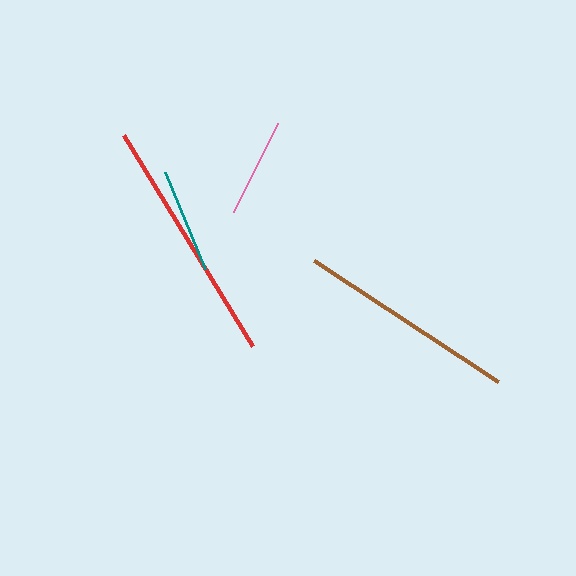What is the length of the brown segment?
The brown segment is approximately 221 pixels long.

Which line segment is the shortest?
The pink line is the shortest at approximately 99 pixels.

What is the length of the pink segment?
The pink segment is approximately 99 pixels long.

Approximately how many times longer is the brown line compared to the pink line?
The brown line is approximately 2.2 times the length of the pink line.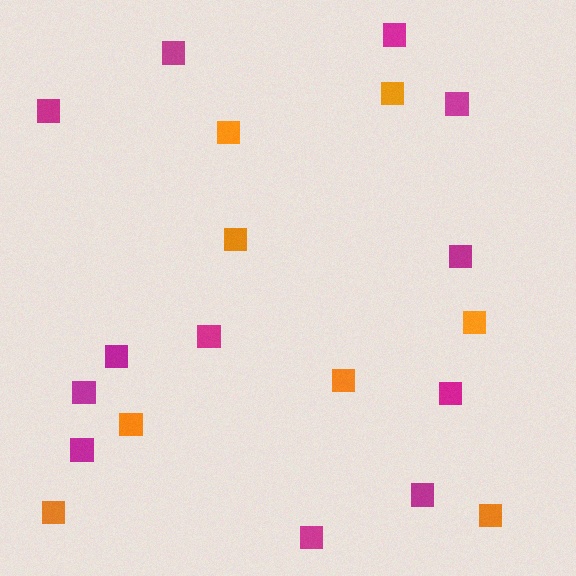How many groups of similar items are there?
There are 2 groups: one group of orange squares (8) and one group of magenta squares (12).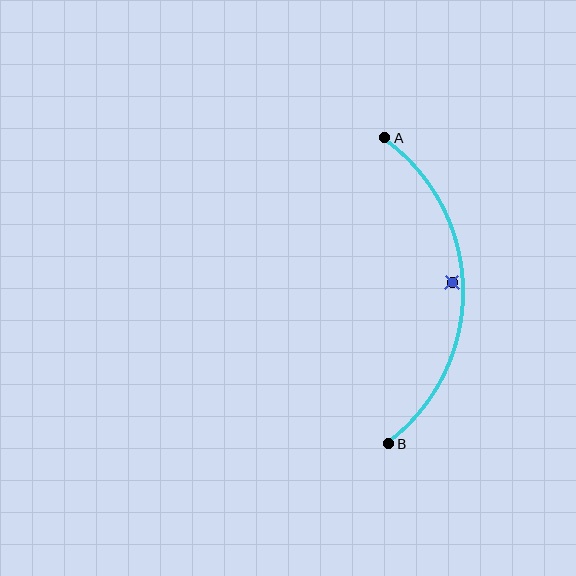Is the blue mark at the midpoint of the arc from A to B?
No — the blue mark does not lie on the arc at all. It sits slightly inside the curve.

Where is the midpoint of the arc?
The arc midpoint is the point on the curve farthest from the straight line joining A and B. It sits to the right of that line.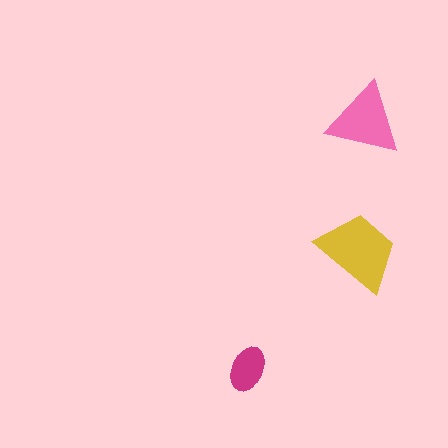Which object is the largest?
The yellow trapezoid.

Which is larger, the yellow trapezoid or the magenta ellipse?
The yellow trapezoid.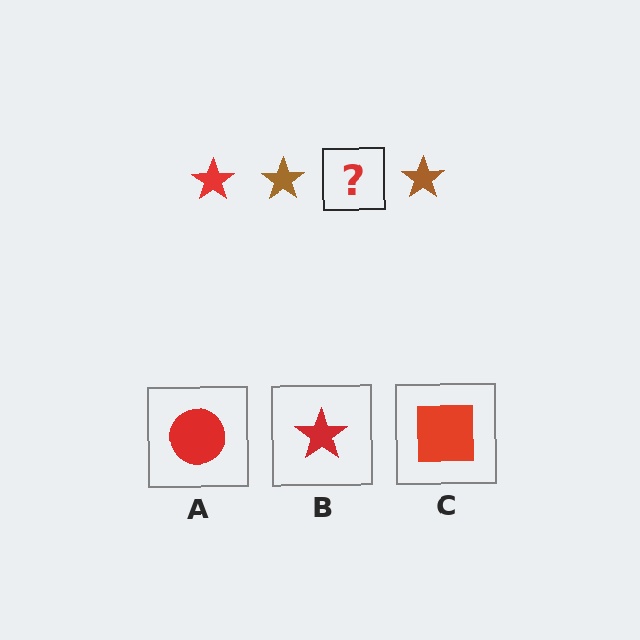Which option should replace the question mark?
Option B.